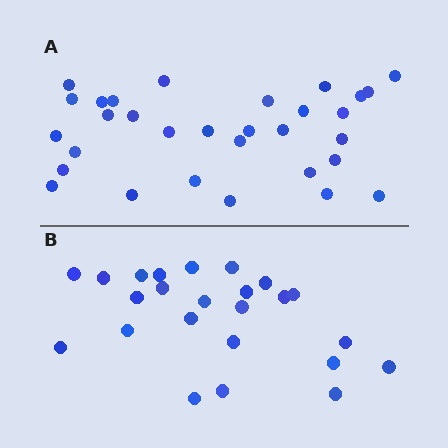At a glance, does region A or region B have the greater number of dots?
Region A (the top region) has more dots.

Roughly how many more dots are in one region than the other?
Region A has roughly 8 or so more dots than region B.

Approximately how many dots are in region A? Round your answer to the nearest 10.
About 30 dots. (The exact count is 31, which rounds to 30.)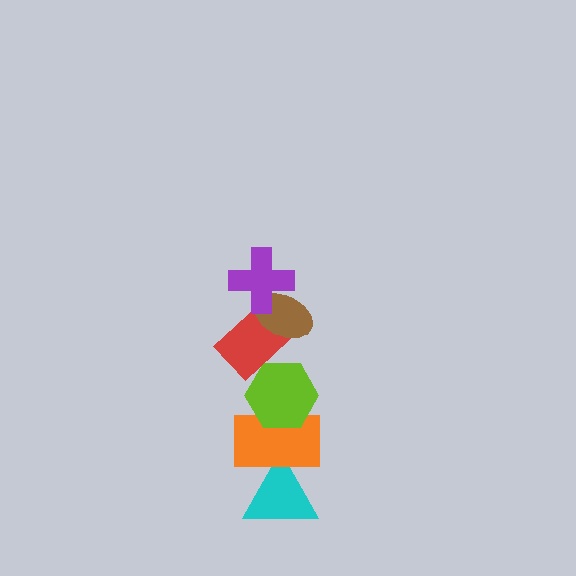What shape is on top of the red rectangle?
The brown ellipse is on top of the red rectangle.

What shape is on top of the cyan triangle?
The orange rectangle is on top of the cyan triangle.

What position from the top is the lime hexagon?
The lime hexagon is 4th from the top.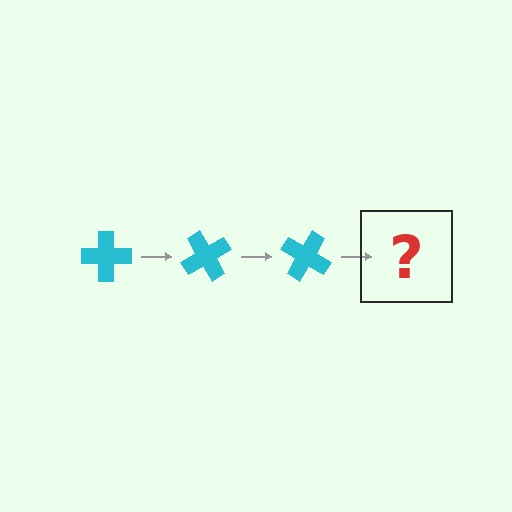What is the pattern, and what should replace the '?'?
The pattern is that the cross rotates 60 degrees each step. The '?' should be a cyan cross rotated 180 degrees.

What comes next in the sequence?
The next element should be a cyan cross rotated 180 degrees.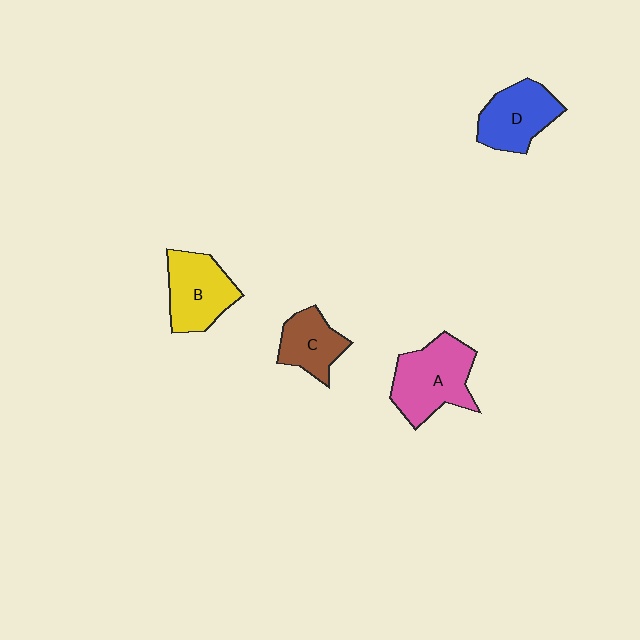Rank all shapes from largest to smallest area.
From largest to smallest: A (pink), B (yellow), D (blue), C (brown).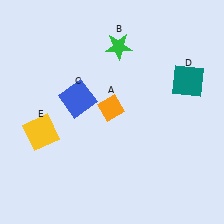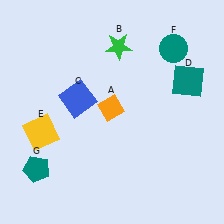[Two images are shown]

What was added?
A teal circle (F), a teal pentagon (G) were added in Image 2.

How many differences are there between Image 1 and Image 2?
There are 2 differences between the two images.